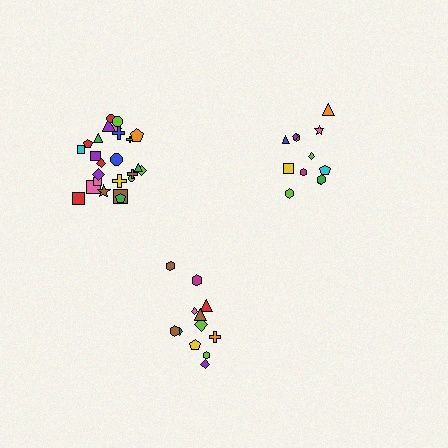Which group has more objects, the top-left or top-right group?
The top-left group.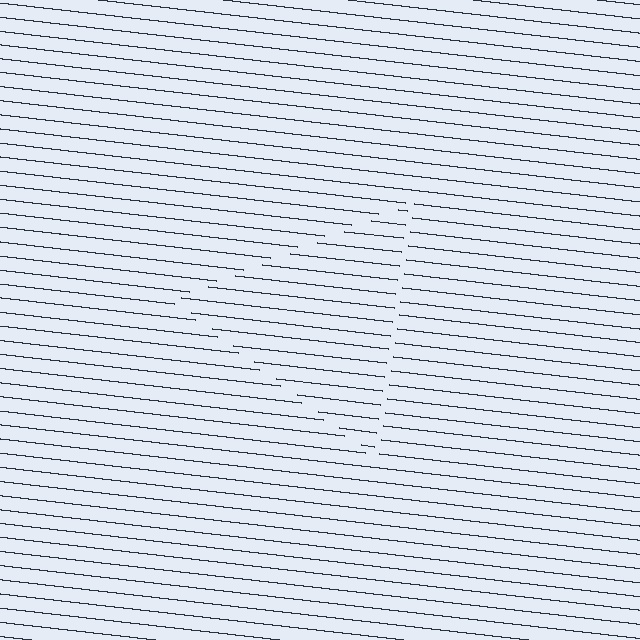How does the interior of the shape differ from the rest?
The interior of the shape contains the same grating, shifted by half a period — the contour is defined by the phase discontinuity where line-ends from the inner and outer gratings abut.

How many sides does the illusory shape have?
3 sides — the line-ends trace a triangle.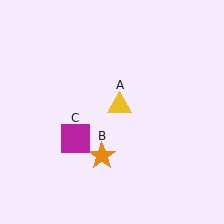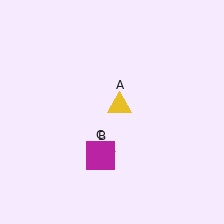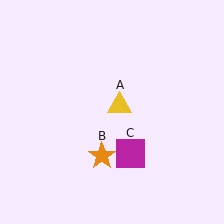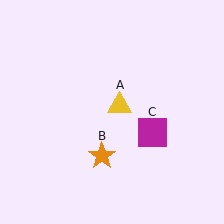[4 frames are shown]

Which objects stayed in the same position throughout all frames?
Yellow triangle (object A) and orange star (object B) remained stationary.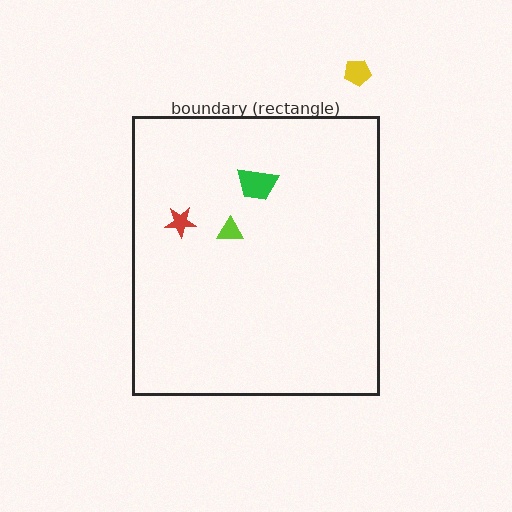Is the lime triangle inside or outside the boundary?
Inside.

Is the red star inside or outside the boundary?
Inside.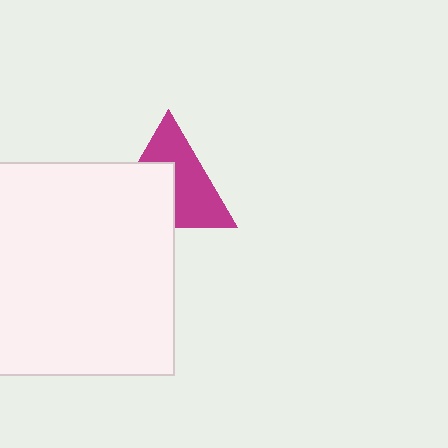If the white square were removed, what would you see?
You would see the complete magenta triangle.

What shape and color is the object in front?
The object in front is a white square.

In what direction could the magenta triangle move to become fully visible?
The magenta triangle could move toward the upper-right. That would shift it out from behind the white square entirely.